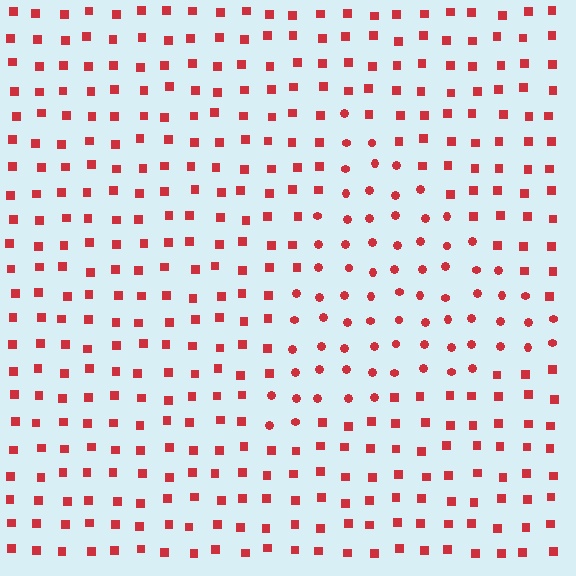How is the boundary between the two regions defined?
The boundary is defined by a change in element shape: circles inside vs. squares outside. All elements share the same color and spacing.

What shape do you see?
I see a triangle.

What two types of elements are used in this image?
The image uses circles inside the triangle region and squares outside it.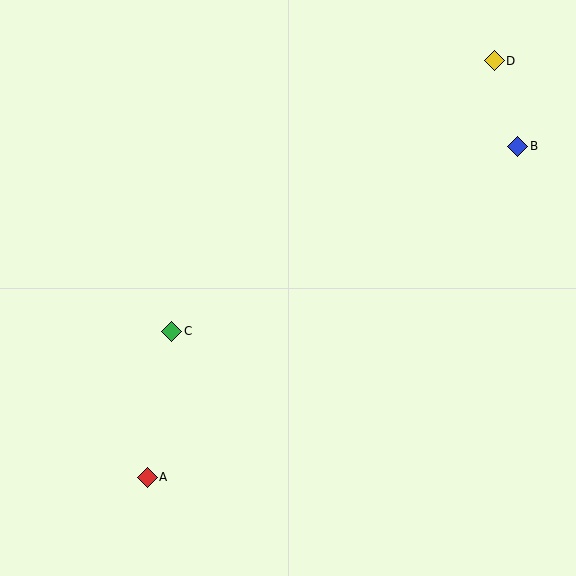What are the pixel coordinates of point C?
Point C is at (172, 331).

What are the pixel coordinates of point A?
Point A is at (147, 477).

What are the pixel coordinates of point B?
Point B is at (518, 146).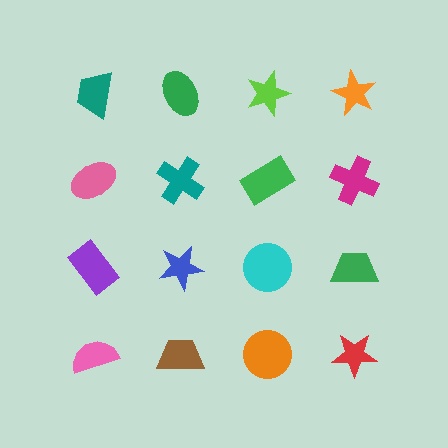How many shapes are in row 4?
4 shapes.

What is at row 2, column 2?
A teal cross.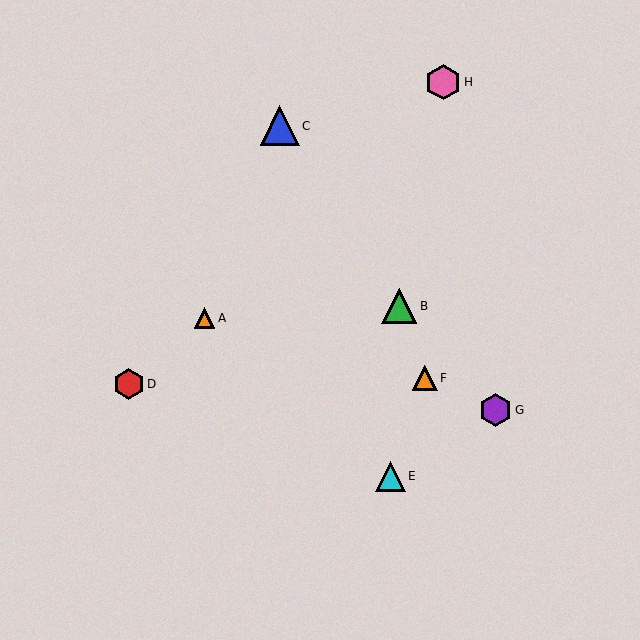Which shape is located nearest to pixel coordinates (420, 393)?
The orange triangle (labeled F) at (425, 378) is nearest to that location.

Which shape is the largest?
The blue triangle (labeled C) is the largest.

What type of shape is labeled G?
Shape G is a purple hexagon.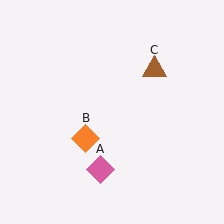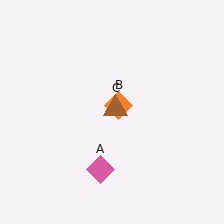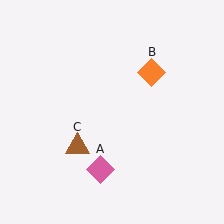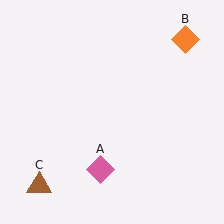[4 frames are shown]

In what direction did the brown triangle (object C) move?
The brown triangle (object C) moved down and to the left.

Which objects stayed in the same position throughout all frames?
Pink diamond (object A) remained stationary.